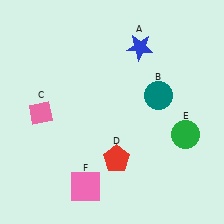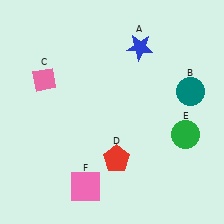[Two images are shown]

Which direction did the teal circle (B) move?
The teal circle (B) moved right.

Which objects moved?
The objects that moved are: the teal circle (B), the pink diamond (C).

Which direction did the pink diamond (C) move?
The pink diamond (C) moved up.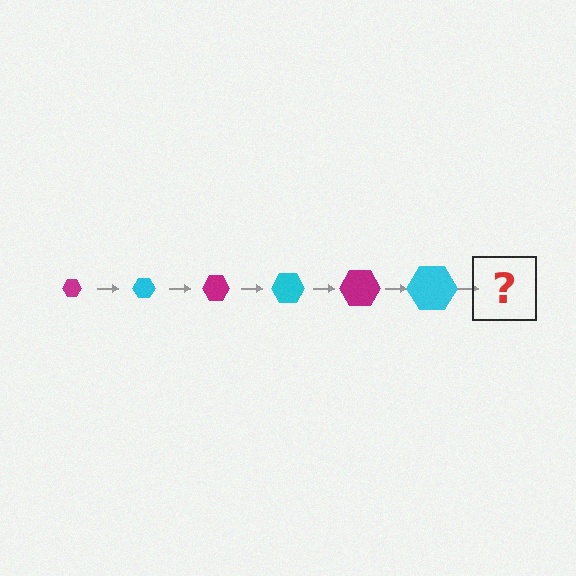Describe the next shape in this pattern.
It should be a magenta hexagon, larger than the previous one.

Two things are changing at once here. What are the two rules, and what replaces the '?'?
The two rules are that the hexagon grows larger each step and the color cycles through magenta and cyan. The '?' should be a magenta hexagon, larger than the previous one.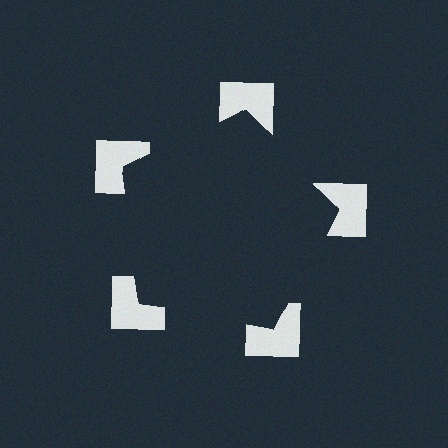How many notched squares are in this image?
There are 5 — one at each vertex of the illusory pentagon.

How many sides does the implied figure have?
5 sides.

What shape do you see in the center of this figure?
An illusory pentagon — its edges are inferred from the aligned wedge cuts in the notched squares, not physically drawn.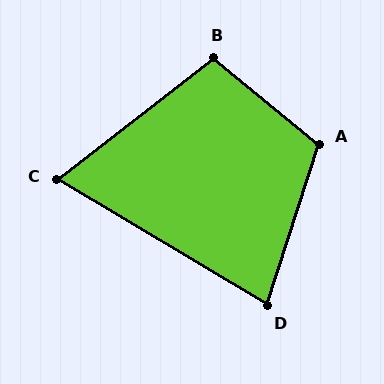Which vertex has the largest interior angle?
A, at approximately 111 degrees.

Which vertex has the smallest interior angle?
C, at approximately 69 degrees.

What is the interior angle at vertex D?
Approximately 77 degrees (acute).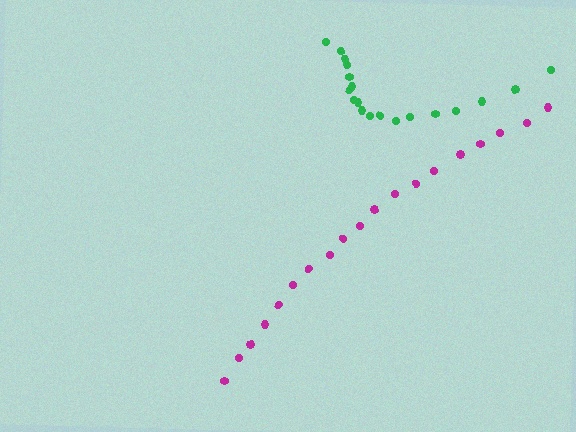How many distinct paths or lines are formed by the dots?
There are 2 distinct paths.